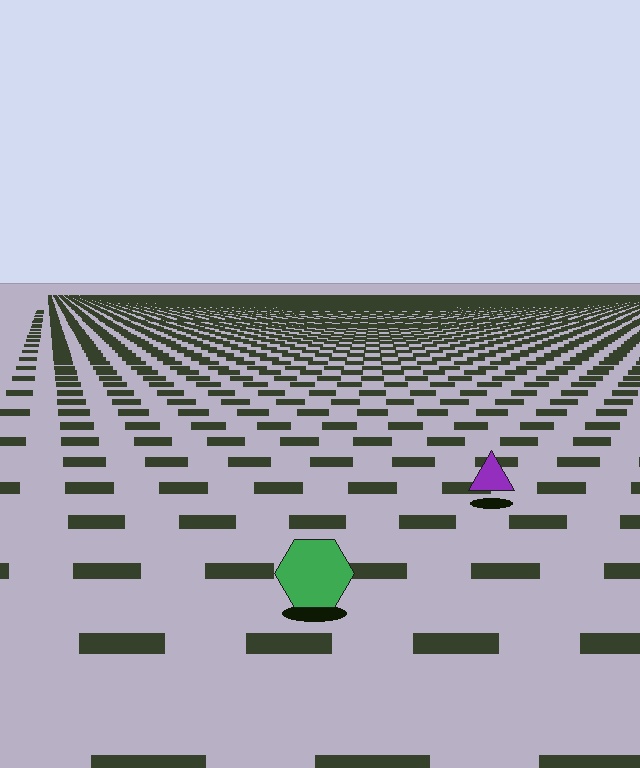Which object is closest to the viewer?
The green hexagon is closest. The texture marks near it are larger and more spread out.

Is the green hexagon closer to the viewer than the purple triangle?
Yes. The green hexagon is closer — you can tell from the texture gradient: the ground texture is coarser near it.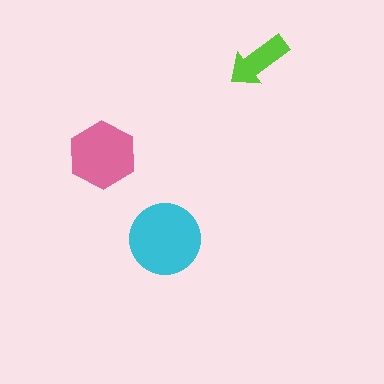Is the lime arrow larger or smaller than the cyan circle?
Smaller.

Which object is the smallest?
The lime arrow.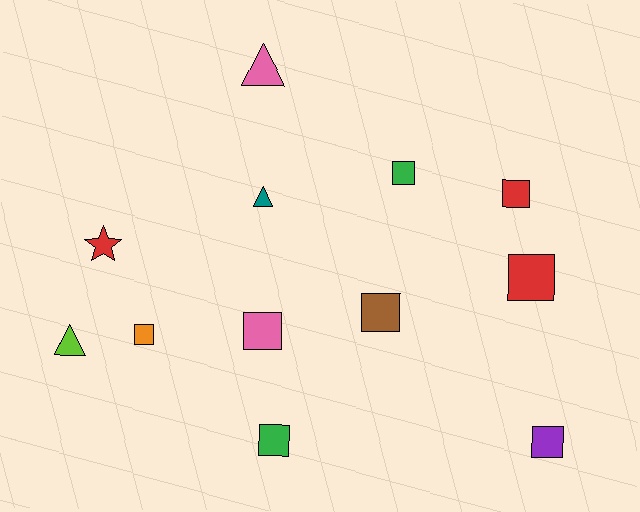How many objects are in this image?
There are 12 objects.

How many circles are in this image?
There are no circles.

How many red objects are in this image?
There are 3 red objects.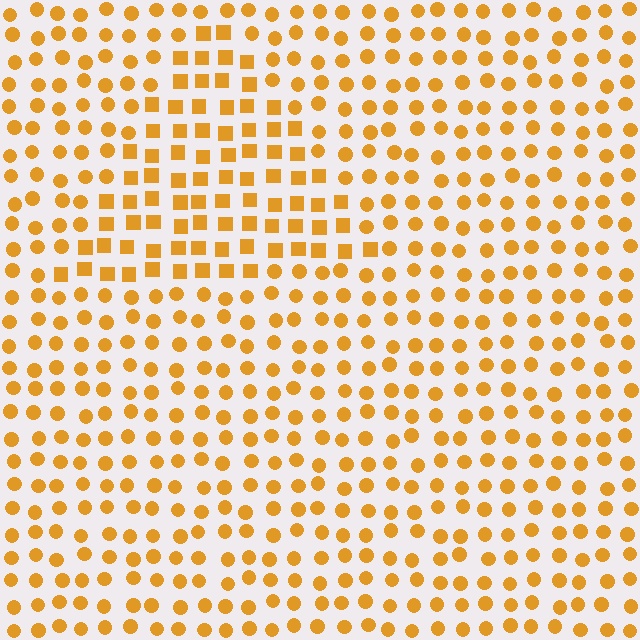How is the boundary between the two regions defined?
The boundary is defined by a change in element shape: squares inside vs. circles outside. All elements share the same color and spacing.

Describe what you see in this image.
The image is filled with small orange elements arranged in a uniform grid. A triangle-shaped region contains squares, while the surrounding area contains circles. The boundary is defined purely by the change in element shape.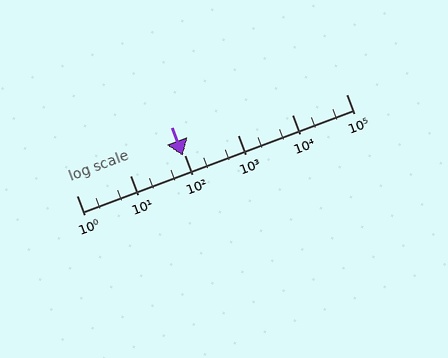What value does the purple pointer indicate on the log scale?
The pointer indicates approximately 94.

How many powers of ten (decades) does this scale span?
The scale spans 5 decades, from 1 to 100000.